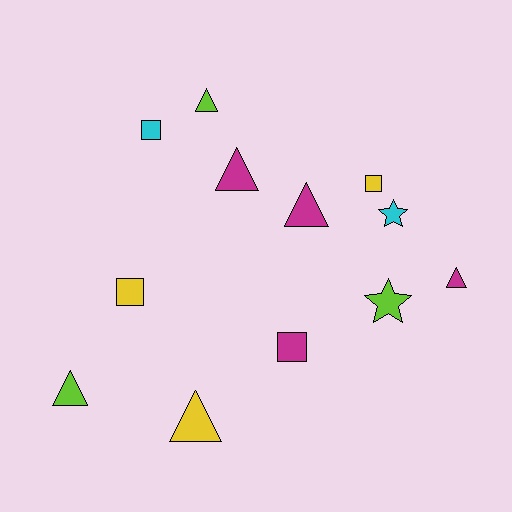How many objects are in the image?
There are 12 objects.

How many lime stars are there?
There is 1 lime star.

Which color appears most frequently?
Magenta, with 4 objects.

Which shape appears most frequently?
Triangle, with 6 objects.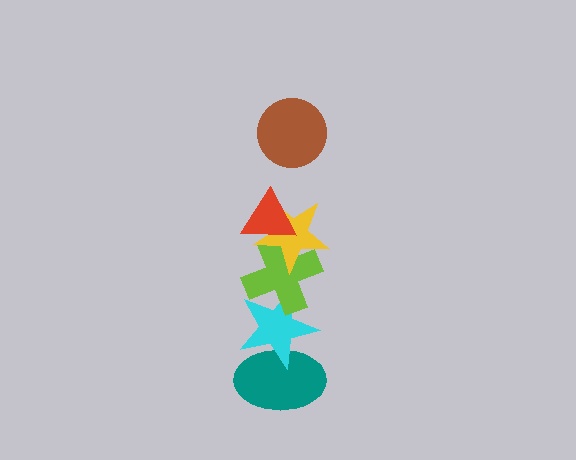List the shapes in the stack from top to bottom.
From top to bottom: the brown circle, the red triangle, the yellow star, the lime cross, the cyan star, the teal ellipse.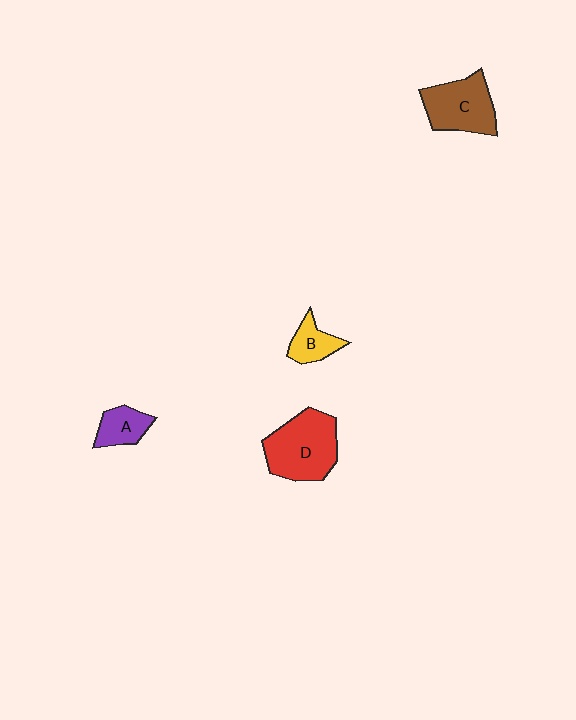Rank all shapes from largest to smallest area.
From largest to smallest: D (red), C (brown), A (purple), B (yellow).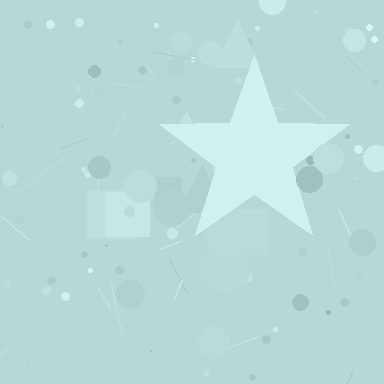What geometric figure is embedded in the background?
A star is embedded in the background.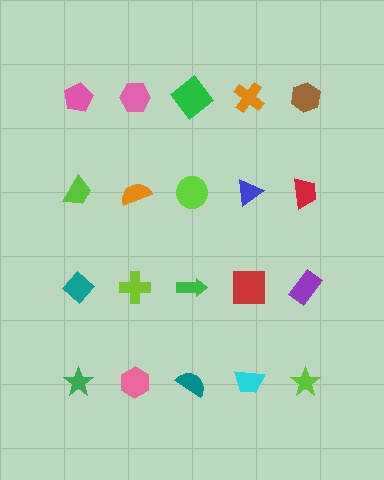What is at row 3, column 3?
A green arrow.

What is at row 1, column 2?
A pink hexagon.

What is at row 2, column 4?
A blue triangle.